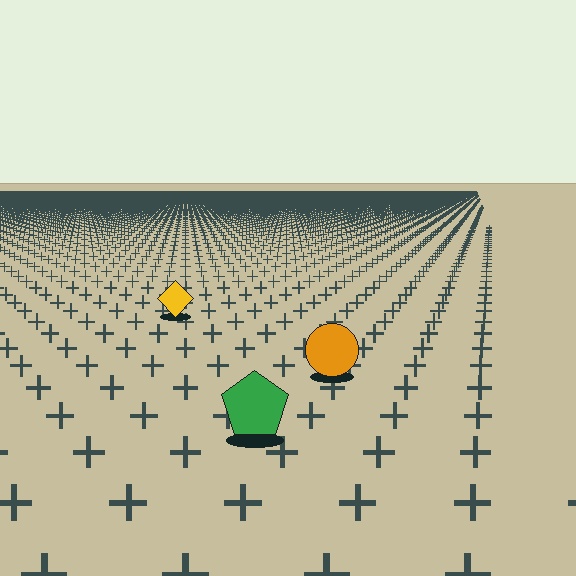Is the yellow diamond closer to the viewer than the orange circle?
No. The orange circle is closer — you can tell from the texture gradient: the ground texture is coarser near it.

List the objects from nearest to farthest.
From nearest to farthest: the green pentagon, the orange circle, the yellow diamond.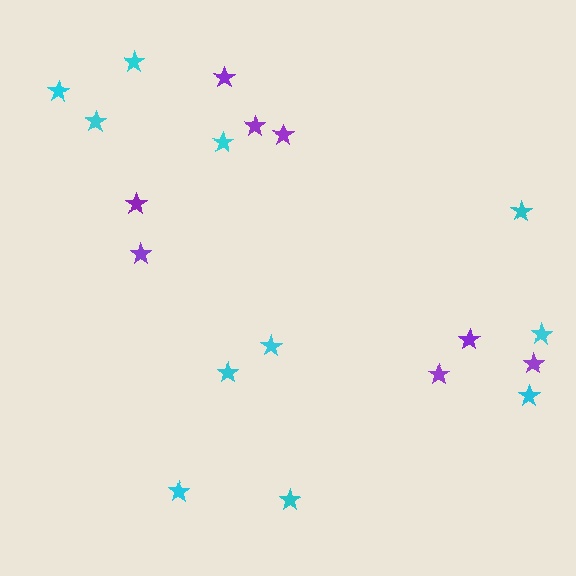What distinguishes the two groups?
There are 2 groups: one group of purple stars (8) and one group of cyan stars (11).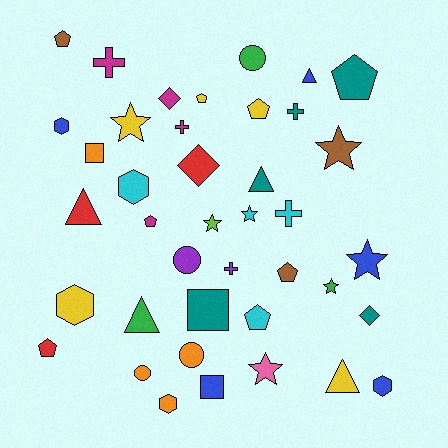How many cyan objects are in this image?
There are 4 cyan objects.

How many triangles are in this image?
There are 5 triangles.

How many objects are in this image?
There are 40 objects.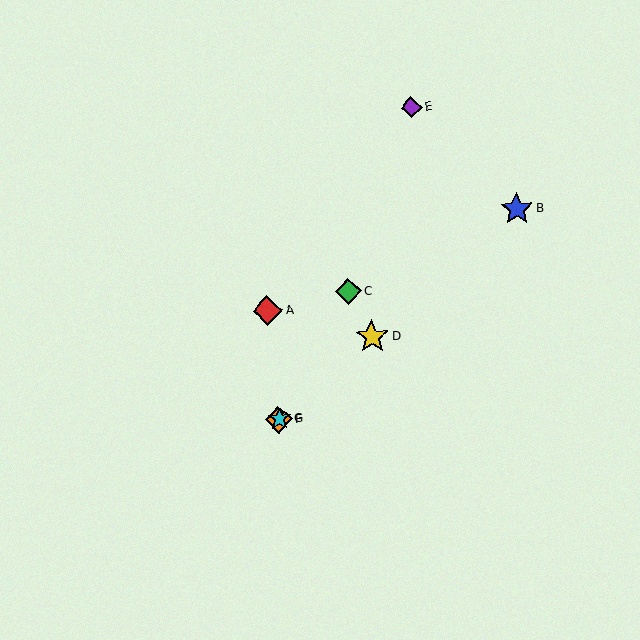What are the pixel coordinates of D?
Object D is at (372, 337).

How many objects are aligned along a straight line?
4 objects (B, D, F, G) are aligned along a straight line.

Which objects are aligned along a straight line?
Objects B, D, F, G are aligned along a straight line.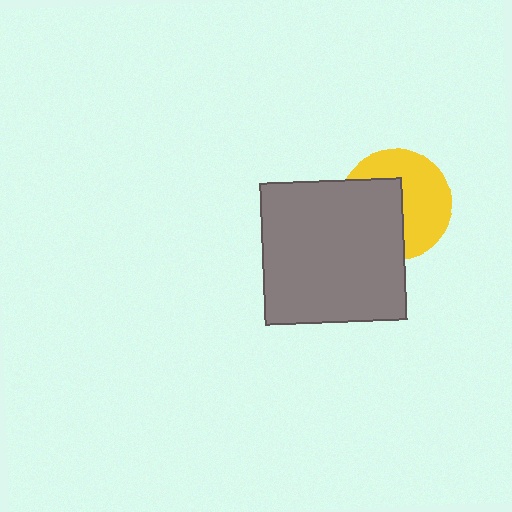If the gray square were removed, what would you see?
You would see the complete yellow circle.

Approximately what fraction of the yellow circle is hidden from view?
Roughly 46% of the yellow circle is hidden behind the gray square.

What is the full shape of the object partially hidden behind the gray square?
The partially hidden object is a yellow circle.